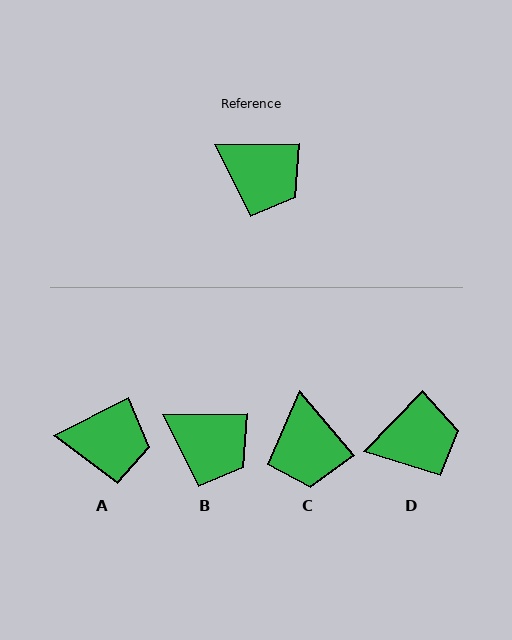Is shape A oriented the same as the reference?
No, it is off by about 26 degrees.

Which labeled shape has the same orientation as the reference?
B.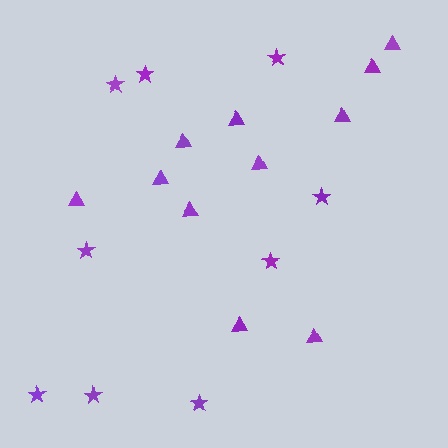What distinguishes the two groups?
There are 2 groups: one group of triangles (11) and one group of stars (9).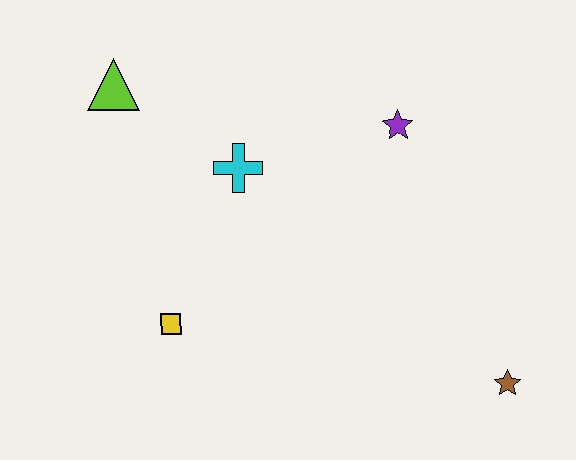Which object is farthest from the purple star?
The yellow square is farthest from the purple star.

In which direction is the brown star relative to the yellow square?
The brown star is to the right of the yellow square.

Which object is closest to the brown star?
The purple star is closest to the brown star.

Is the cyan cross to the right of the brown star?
No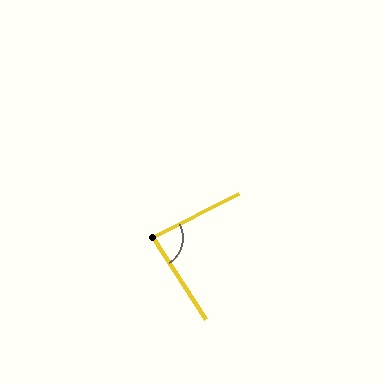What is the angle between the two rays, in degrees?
Approximately 84 degrees.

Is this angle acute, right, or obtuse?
It is acute.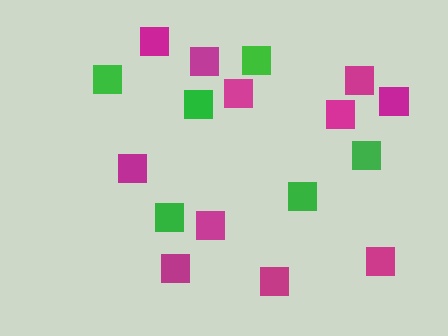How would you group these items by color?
There are 2 groups: one group of green squares (6) and one group of magenta squares (11).